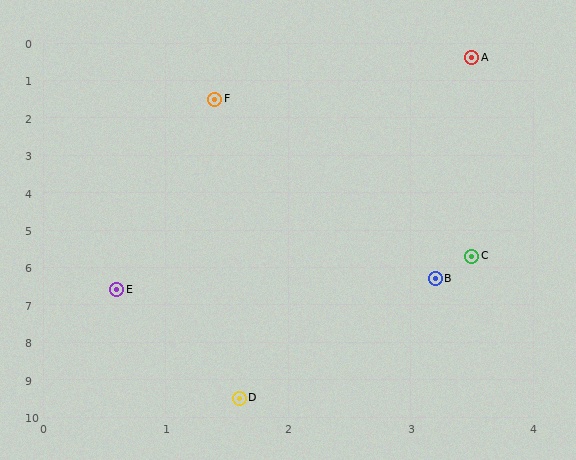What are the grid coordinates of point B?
Point B is at approximately (3.2, 6.3).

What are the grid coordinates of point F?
Point F is at approximately (1.4, 1.5).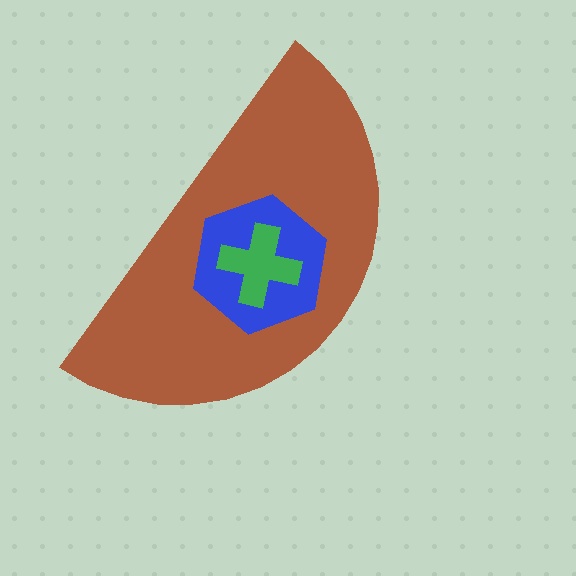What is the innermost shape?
The green cross.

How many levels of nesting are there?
3.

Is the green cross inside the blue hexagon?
Yes.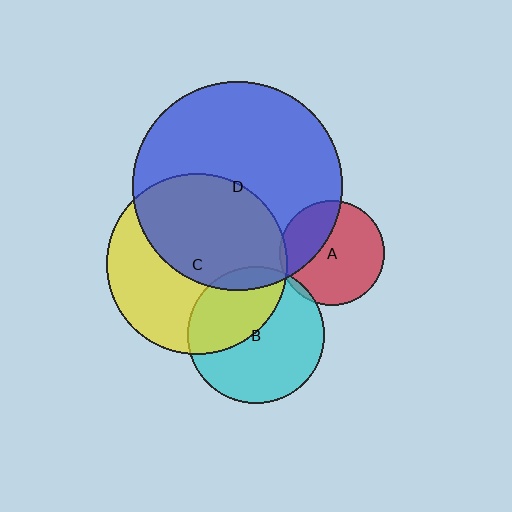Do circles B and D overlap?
Yes.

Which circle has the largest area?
Circle D (blue).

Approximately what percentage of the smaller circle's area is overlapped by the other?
Approximately 10%.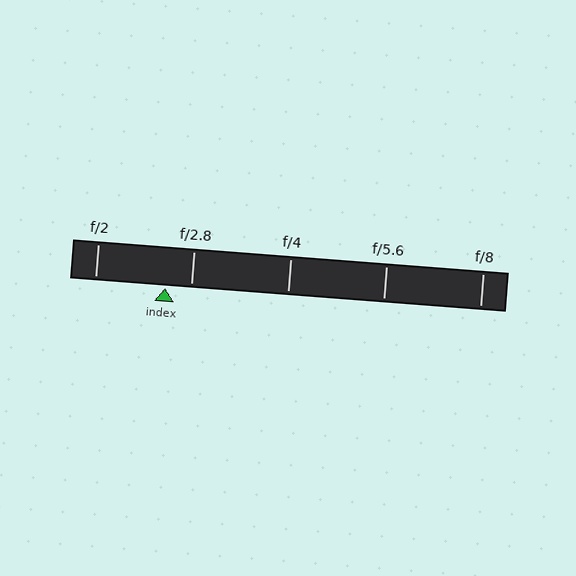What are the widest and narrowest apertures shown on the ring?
The widest aperture shown is f/2 and the narrowest is f/8.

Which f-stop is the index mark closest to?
The index mark is closest to f/2.8.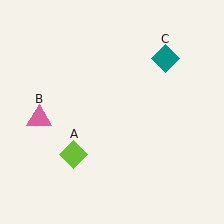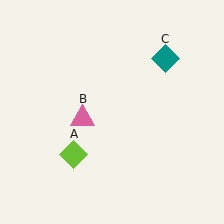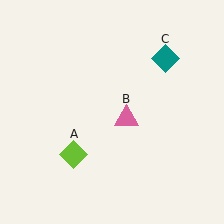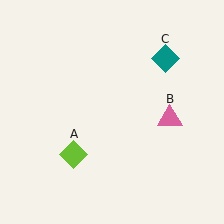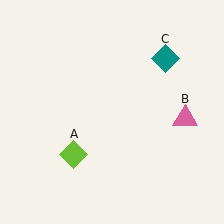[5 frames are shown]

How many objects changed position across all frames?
1 object changed position: pink triangle (object B).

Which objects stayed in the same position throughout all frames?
Lime diamond (object A) and teal diamond (object C) remained stationary.